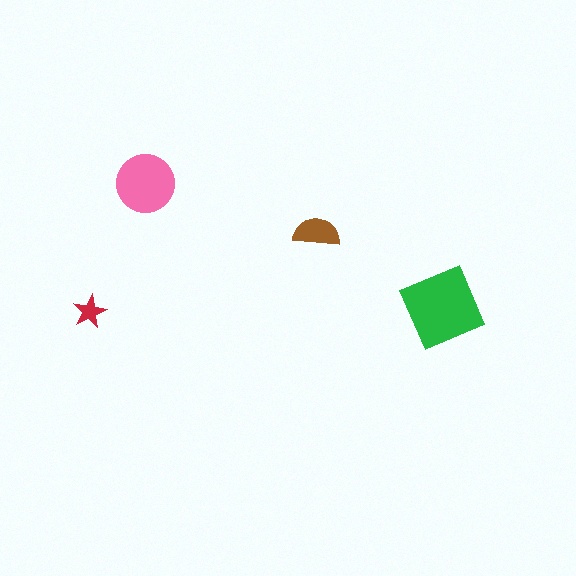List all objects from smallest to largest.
The red star, the brown semicircle, the pink circle, the green square.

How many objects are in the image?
There are 4 objects in the image.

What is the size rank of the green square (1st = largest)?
1st.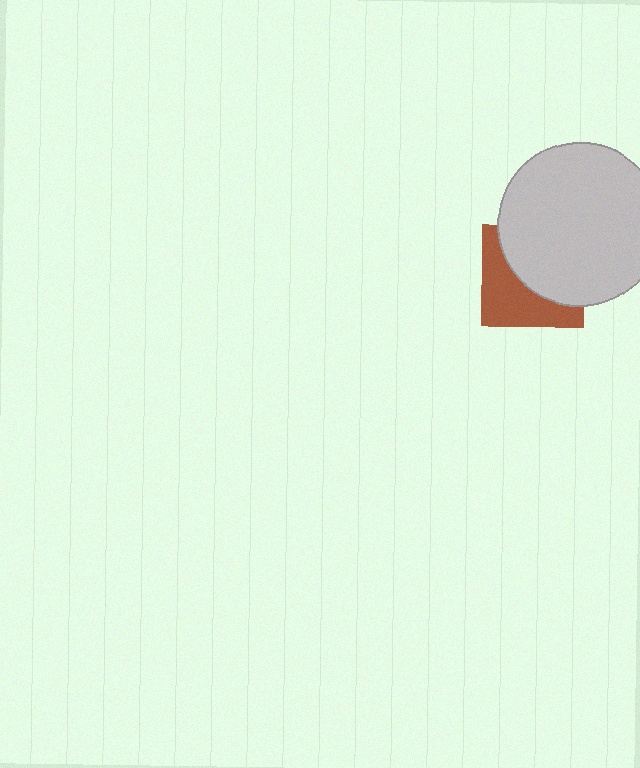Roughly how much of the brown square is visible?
About half of it is visible (roughly 46%).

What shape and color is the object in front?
The object in front is a light gray circle.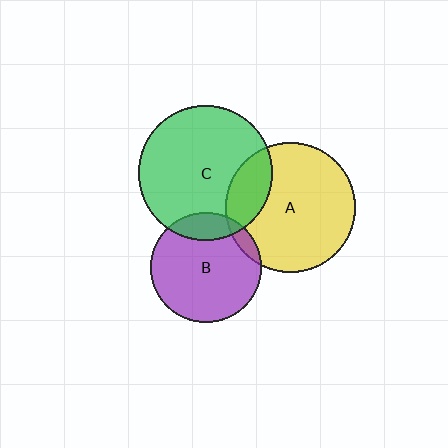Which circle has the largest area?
Circle C (green).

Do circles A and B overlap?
Yes.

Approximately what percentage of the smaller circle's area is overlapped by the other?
Approximately 5%.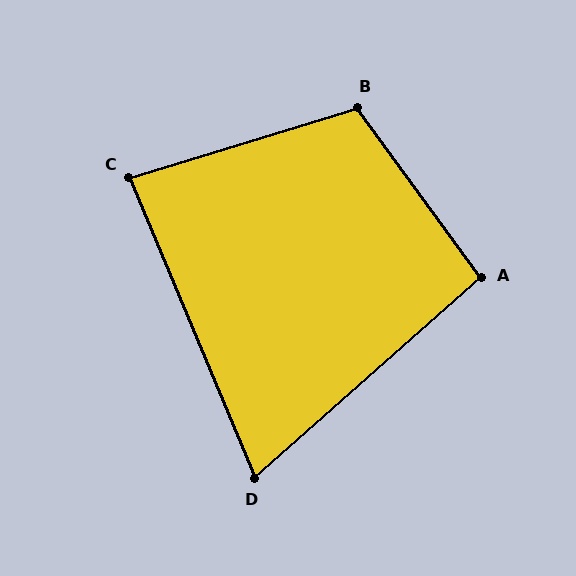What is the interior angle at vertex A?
Approximately 96 degrees (obtuse).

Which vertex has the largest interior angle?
B, at approximately 109 degrees.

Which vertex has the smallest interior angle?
D, at approximately 71 degrees.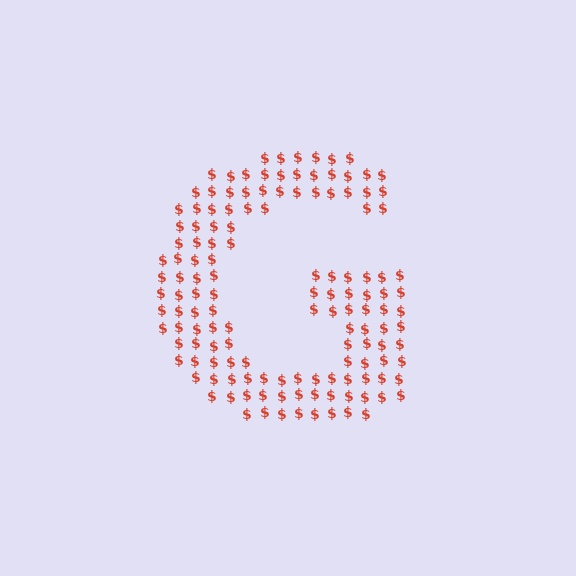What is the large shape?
The large shape is the letter G.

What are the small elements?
The small elements are dollar signs.